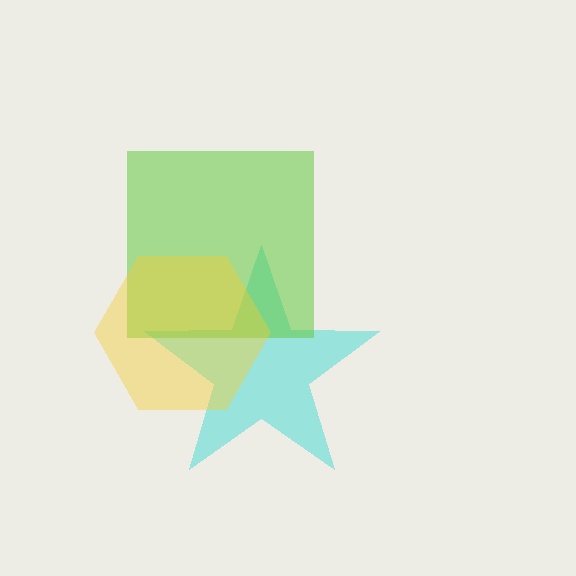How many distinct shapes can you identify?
There are 3 distinct shapes: a cyan star, a lime square, a yellow hexagon.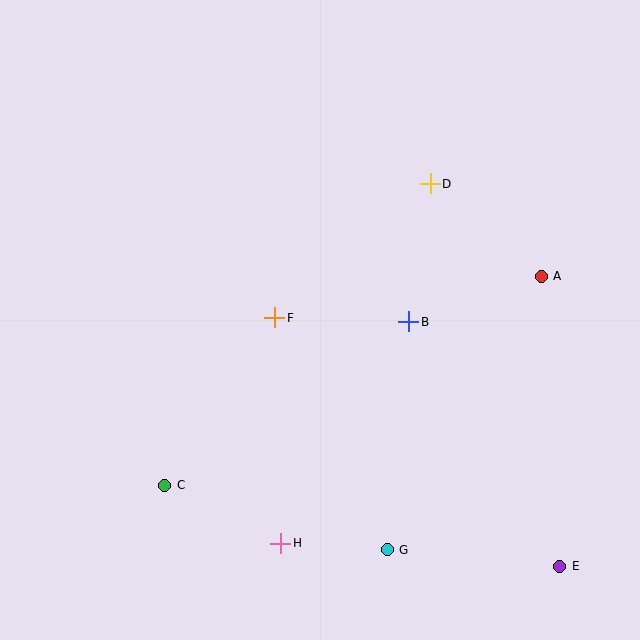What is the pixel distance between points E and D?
The distance between E and D is 404 pixels.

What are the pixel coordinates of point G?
Point G is at (387, 550).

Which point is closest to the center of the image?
Point F at (275, 318) is closest to the center.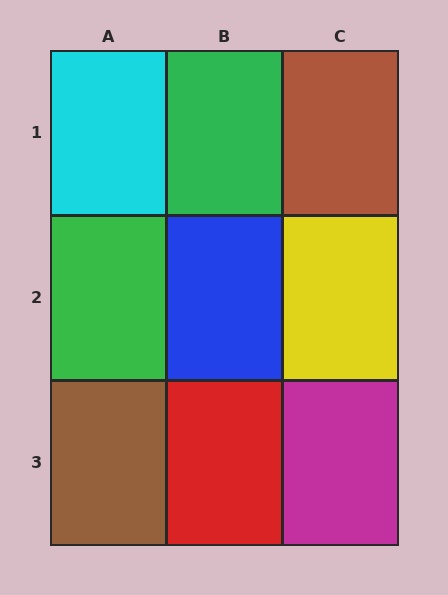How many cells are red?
1 cell is red.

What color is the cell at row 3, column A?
Brown.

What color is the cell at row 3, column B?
Red.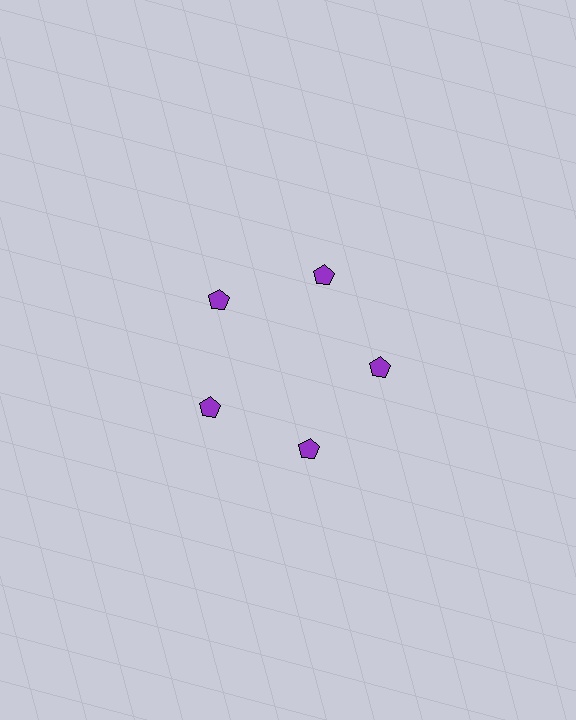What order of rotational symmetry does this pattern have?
This pattern has 5-fold rotational symmetry.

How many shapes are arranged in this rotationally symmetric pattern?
There are 5 shapes, arranged in 5 groups of 1.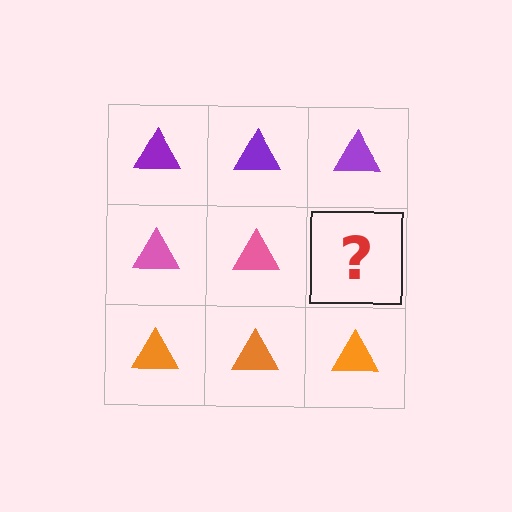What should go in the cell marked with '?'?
The missing cell should contain a pink triangle.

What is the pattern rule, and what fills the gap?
The rule is that each row has a consistent color. The gap should be filled with a pink triangle.